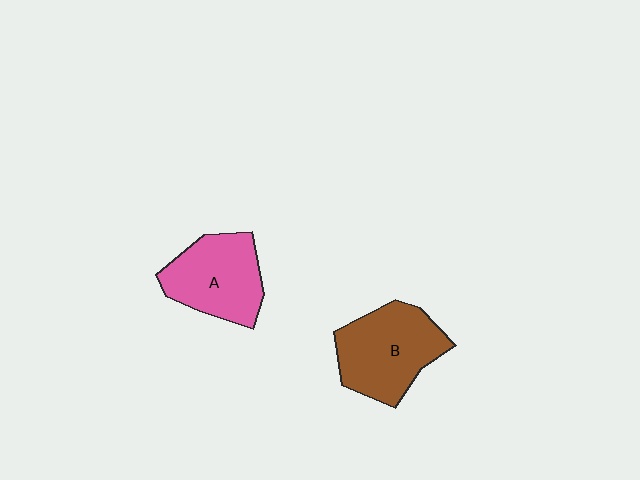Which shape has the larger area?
Shape B (brown).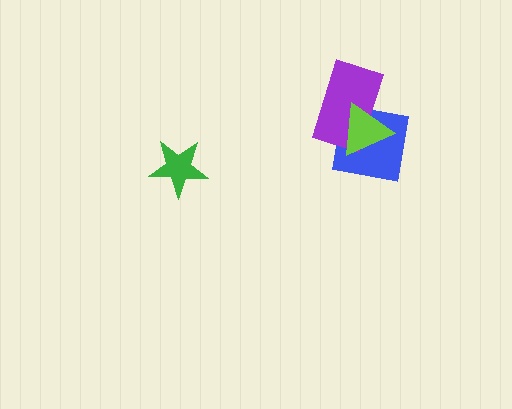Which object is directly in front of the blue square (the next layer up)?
The purple rectangle is directly in front of the blue square.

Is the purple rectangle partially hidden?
Yes, it is partially covered by another shape.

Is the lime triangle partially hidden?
No, no other shape covers it.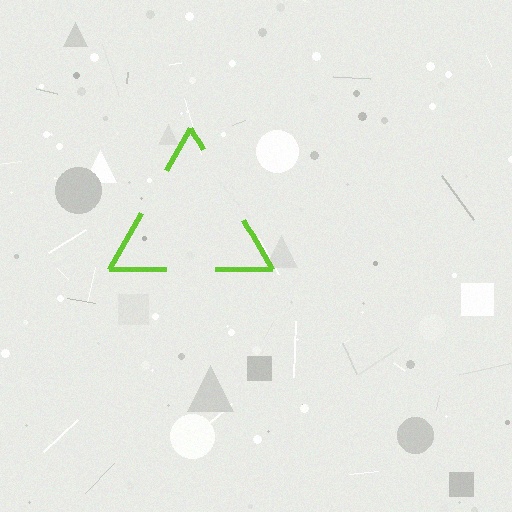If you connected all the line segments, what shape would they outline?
They would outline a triangle.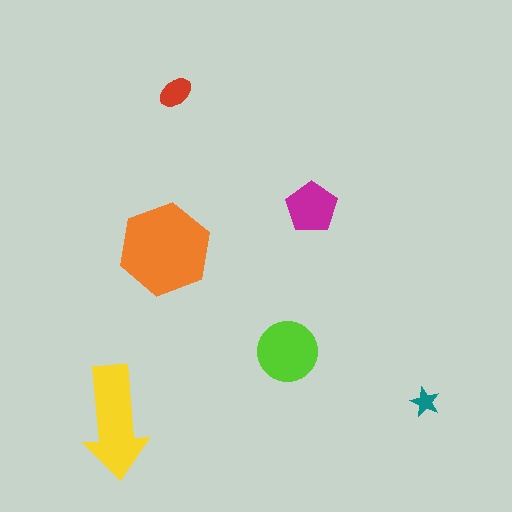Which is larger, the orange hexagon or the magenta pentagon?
The orange hexagon.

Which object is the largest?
The orange hexagon.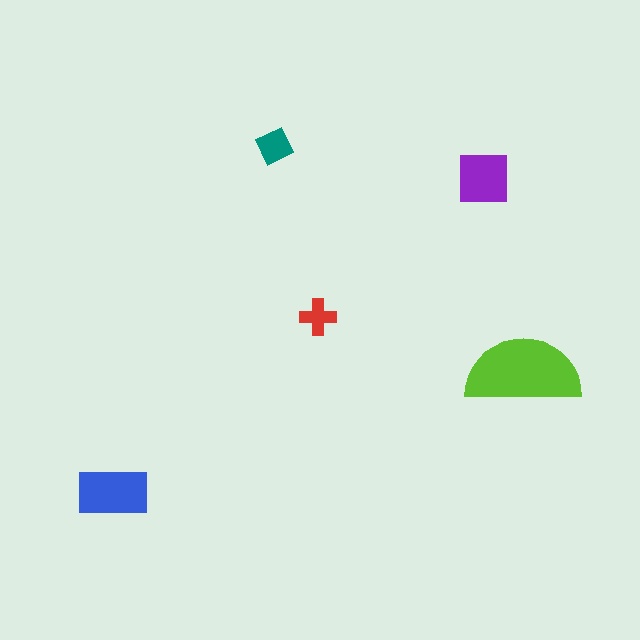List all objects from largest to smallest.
The lime semicircle, the blue rectangle, the purple square, the teal diamond, the red cross.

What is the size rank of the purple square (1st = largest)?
3rd.